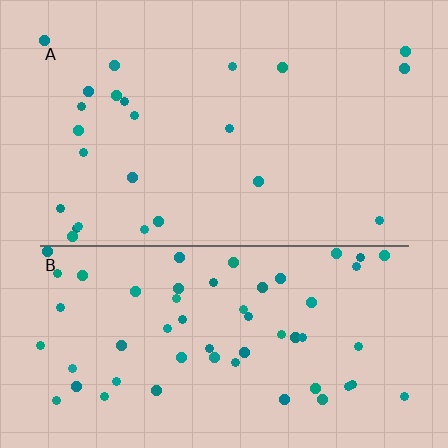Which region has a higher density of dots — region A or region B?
B (the bottom).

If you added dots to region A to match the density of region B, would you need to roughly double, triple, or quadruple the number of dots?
Approximately double.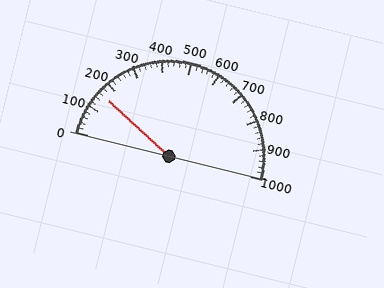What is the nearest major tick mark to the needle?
The nearest major tick mark is 200.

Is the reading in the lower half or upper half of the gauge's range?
The reading is in the lower half of the range (0 to 1000).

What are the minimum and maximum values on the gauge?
The gauge ranges from 0 to 1000.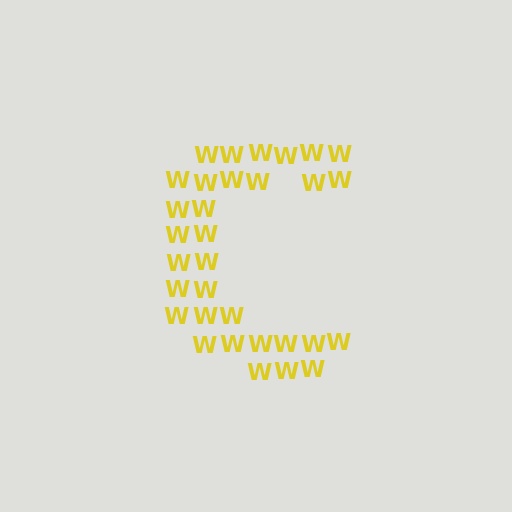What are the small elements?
The small elements are letter W's.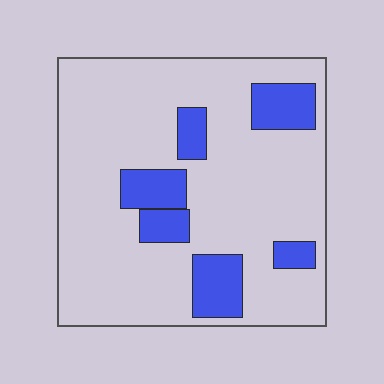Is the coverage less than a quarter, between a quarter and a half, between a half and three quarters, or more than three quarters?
Less than a quarter.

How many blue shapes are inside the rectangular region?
6.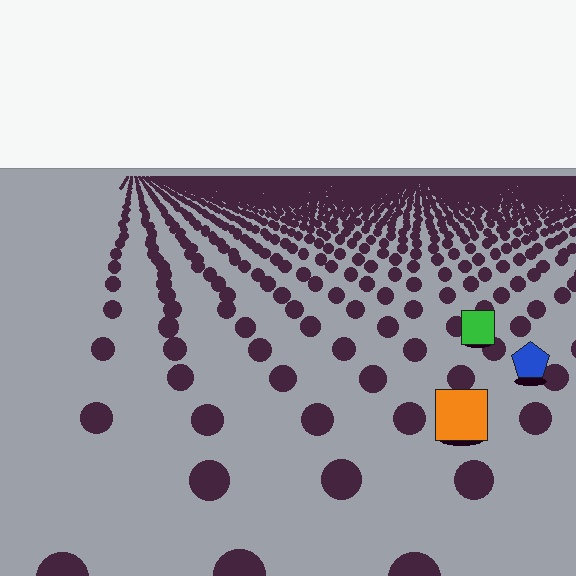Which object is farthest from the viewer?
The green square is farthest from the viewer. It appears smaller and the ground texture around it is denser.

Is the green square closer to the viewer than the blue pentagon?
No. The blue pentagon is closer — you can tell from the texture gradient: the ground texture is coarser near it.